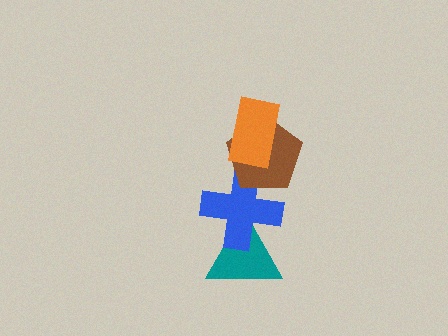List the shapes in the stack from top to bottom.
From top to bottom: the orange rectangle, the brown pentagon, the blue cross, the teal triangle.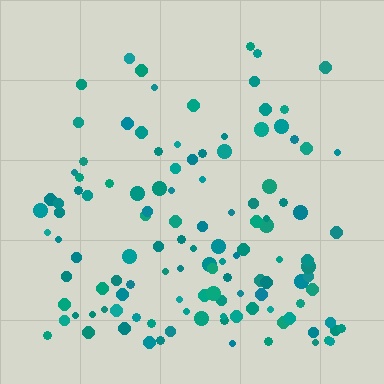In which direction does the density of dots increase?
From top to bottom, with the bottom side densest.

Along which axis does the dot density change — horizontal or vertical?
Vertical.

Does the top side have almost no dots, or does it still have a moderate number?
Still a moderate number, just noticeably fewer than the bottom.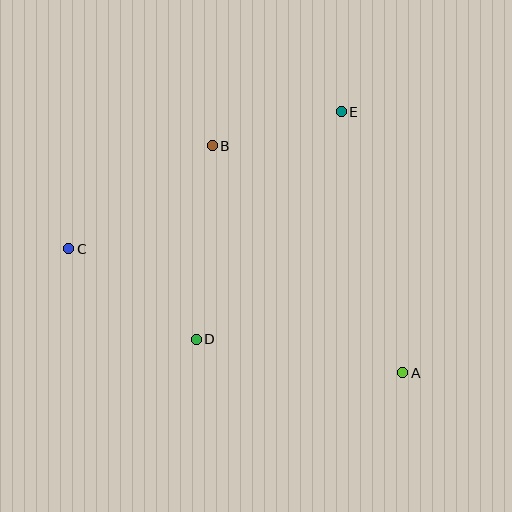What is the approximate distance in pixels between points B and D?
The distance between B and D is approximately 195 pixels.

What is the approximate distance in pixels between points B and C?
The distance between B and C is approximately 177 pixels.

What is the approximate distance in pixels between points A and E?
The distance between A and E is approximately 268 pixels.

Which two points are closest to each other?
Points B and E are closest to each other.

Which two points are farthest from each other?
Points A and C are farthest from each other.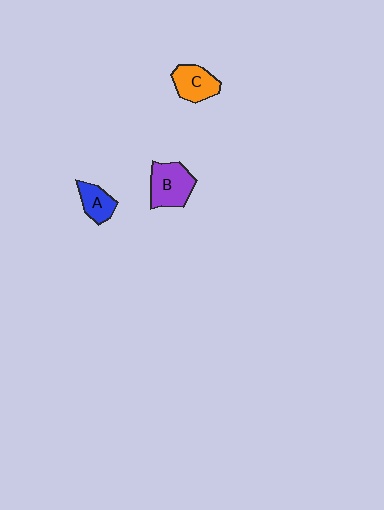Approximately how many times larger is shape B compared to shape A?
Approximately 1.6 times.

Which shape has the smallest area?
Shape A (blue).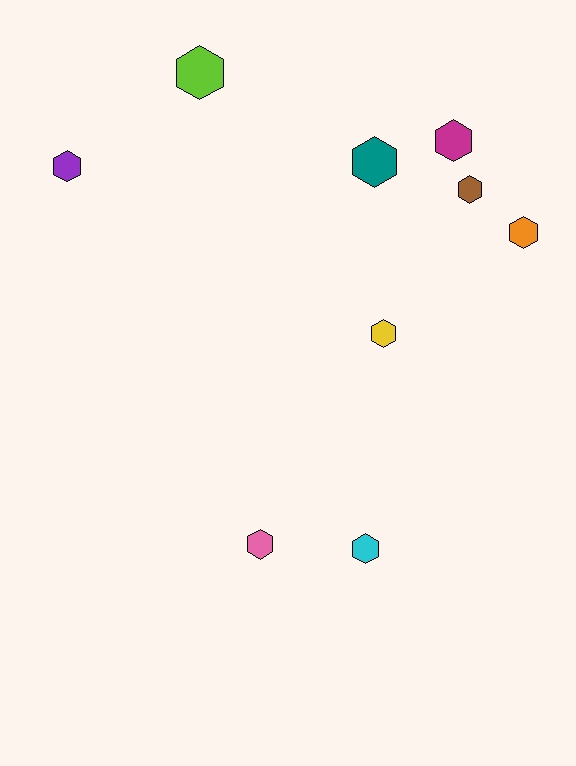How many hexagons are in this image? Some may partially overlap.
There are 9 hexagons.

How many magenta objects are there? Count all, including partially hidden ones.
There is 1 magenta object.